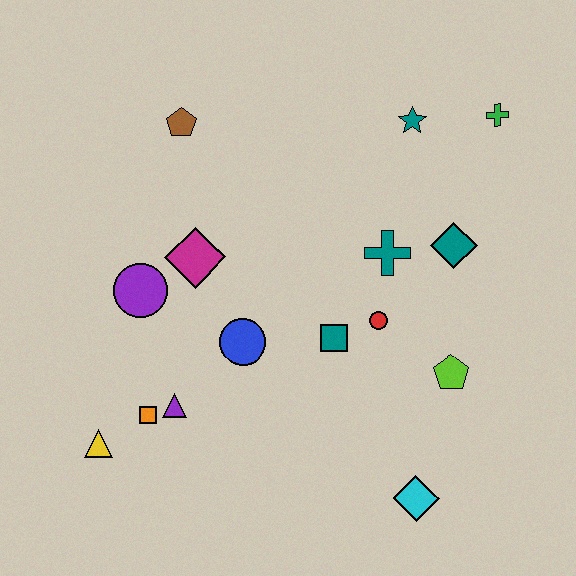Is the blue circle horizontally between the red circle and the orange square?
Yes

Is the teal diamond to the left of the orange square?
No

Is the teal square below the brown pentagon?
Yes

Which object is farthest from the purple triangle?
The green cross is farthest from the purple triangle.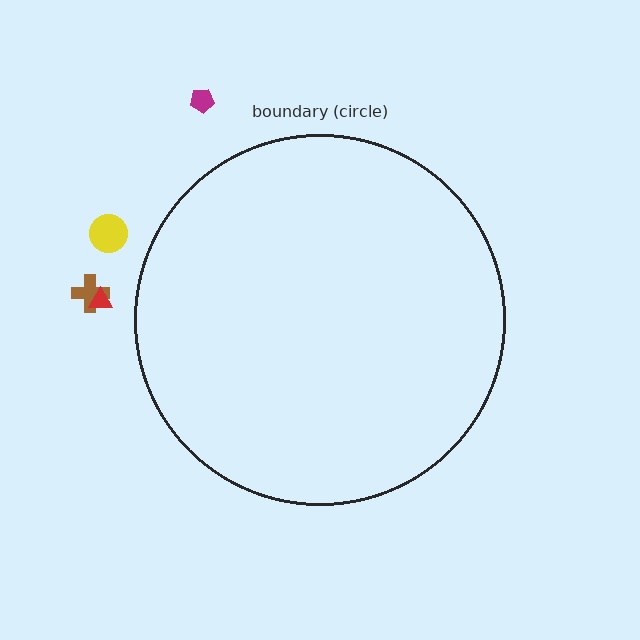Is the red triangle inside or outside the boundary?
Outside.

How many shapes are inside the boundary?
0 inside, 4 outside.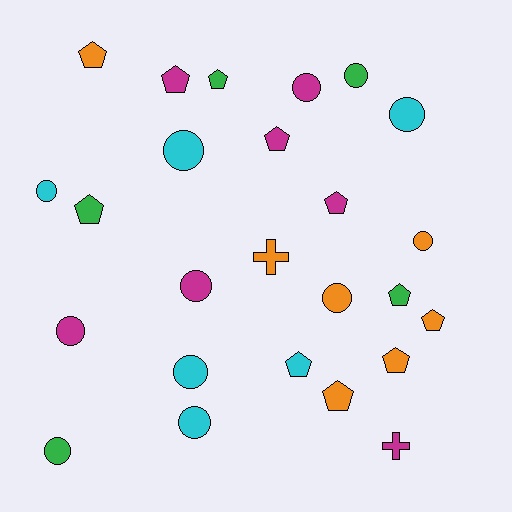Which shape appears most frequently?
Circle, with 12 objects.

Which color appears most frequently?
Orange, with 7 objects.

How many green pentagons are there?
There are 3 green pentagons.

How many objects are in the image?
There are 25 objects.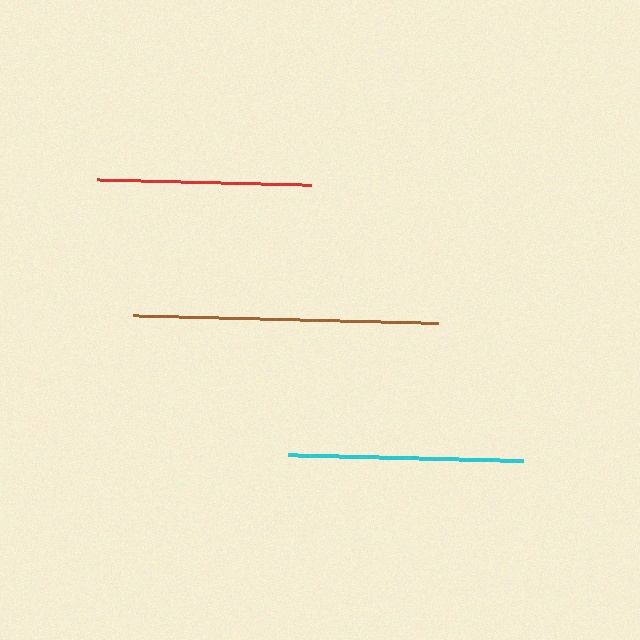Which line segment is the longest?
The brown line is the longest at approximately 305 pixels.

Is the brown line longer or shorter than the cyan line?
The brown line is longer than the cyan line.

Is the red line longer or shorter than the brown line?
The brown line is longer than the red line.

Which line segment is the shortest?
The red line is the shortest at approximately 214 pixels.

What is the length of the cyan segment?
The cyan segment is approximately 235 pixels long.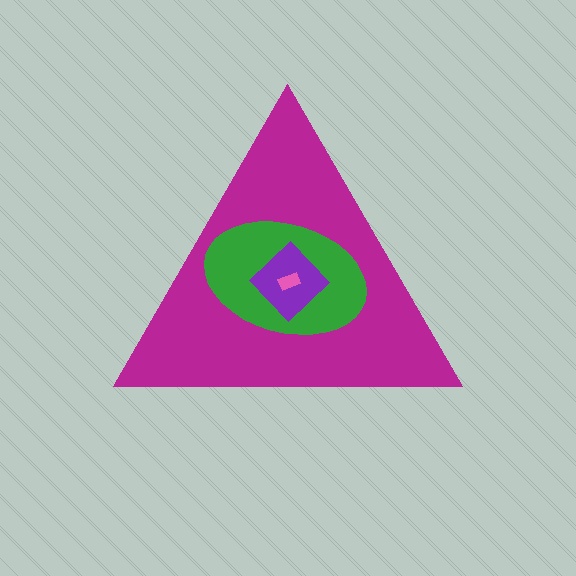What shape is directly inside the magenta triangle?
The green ellipse.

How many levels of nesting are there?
4.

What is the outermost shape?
The magenta triangle.